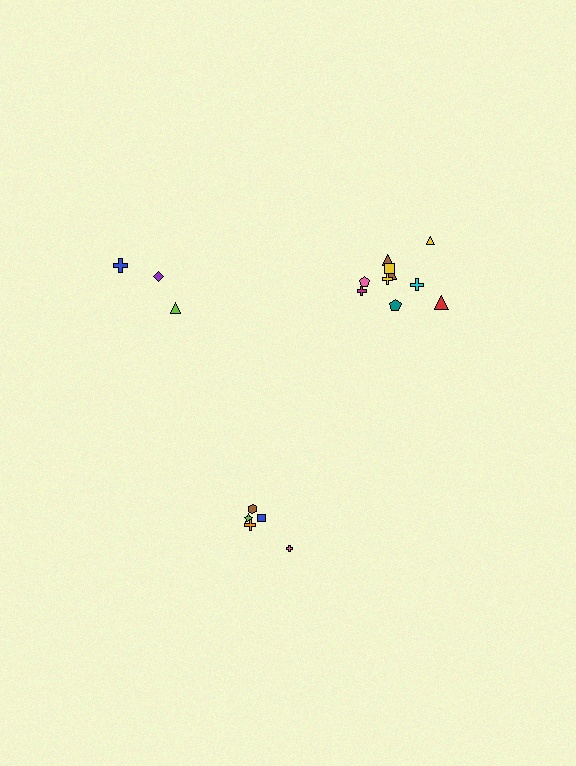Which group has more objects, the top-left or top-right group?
The top-right group.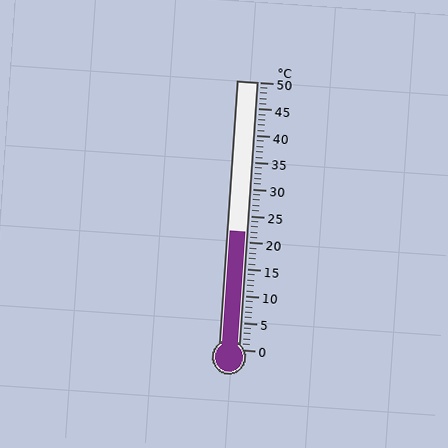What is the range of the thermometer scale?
The thermometer scale ranges from 0°C to 50°C.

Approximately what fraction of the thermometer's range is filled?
The thermometer is filled to approximately 45% of its range.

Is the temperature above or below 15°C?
The temperature is above 15°C.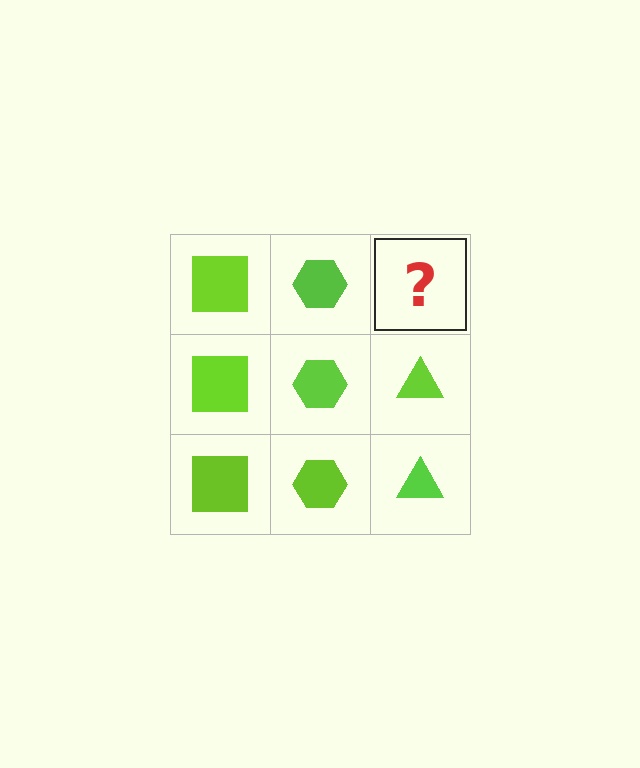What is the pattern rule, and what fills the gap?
The rule is that each column has a consistent shape. The gap should be filled with a lime triangle.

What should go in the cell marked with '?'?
The missing cell should contain a lime triangle.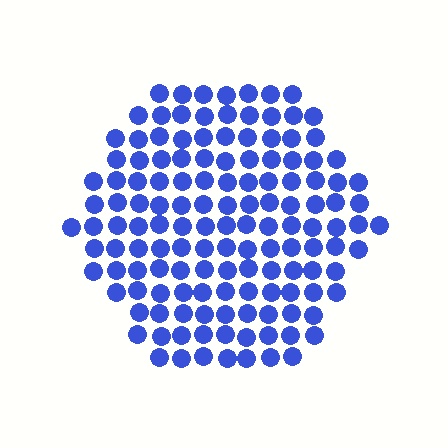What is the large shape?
The large shape is a hexagon.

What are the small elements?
The small elements are circles.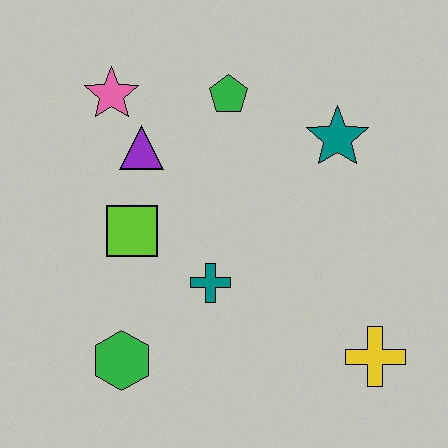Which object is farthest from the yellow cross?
The pink star is farthest from the yellow cross.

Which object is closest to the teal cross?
The lime square is closest to the teal cross.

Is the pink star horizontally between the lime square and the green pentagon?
No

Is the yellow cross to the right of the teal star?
Yes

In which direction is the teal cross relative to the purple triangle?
The teal cross is below the purple triangle.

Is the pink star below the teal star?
No